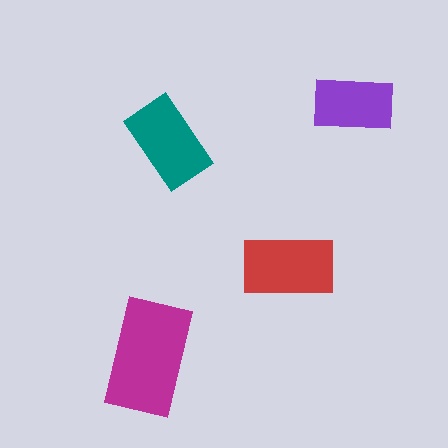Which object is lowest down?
The magenta rectangle is bottommost.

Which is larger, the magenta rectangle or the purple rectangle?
The magenta one.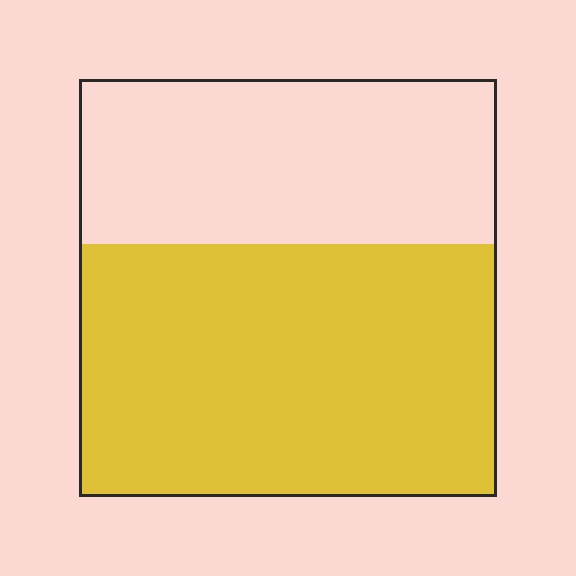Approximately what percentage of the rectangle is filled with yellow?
Approximately 60%.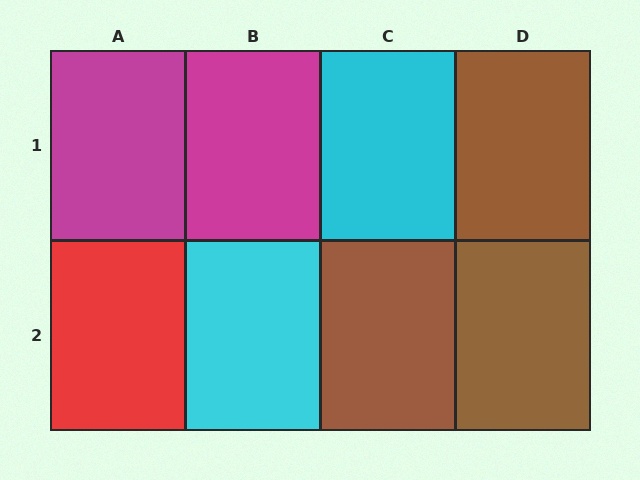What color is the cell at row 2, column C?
Brown.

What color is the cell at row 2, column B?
Cyan.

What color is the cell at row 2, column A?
Red.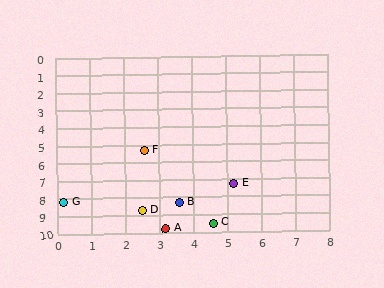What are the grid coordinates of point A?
Point A is at approximately (3.2, 9.8).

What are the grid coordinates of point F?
Point F is at approximately (2.6, 5.3).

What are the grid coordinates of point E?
Point E is at approximately (5.2, 7.3).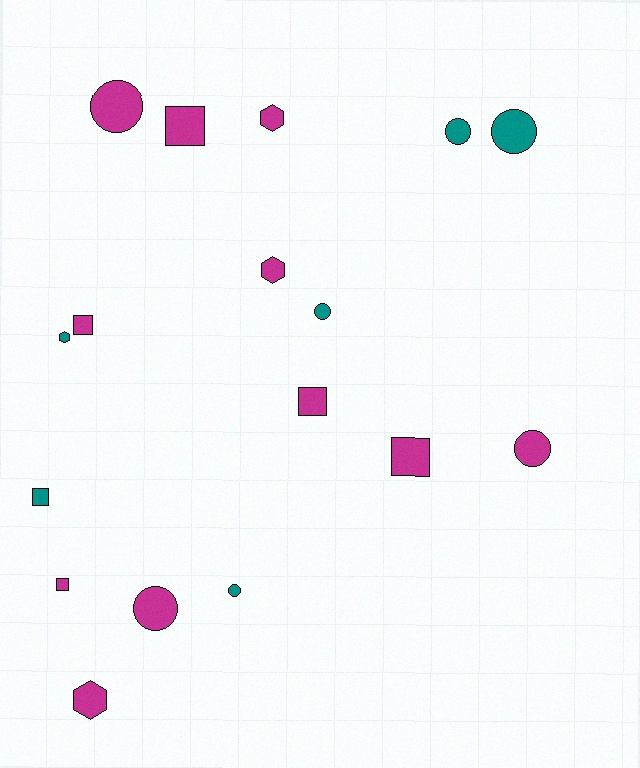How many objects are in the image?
There are 17 objects.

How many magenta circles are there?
There are 3 magenta circles.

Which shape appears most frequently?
Circle, with 7 objects.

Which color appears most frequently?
Magenta, with 11 objects.